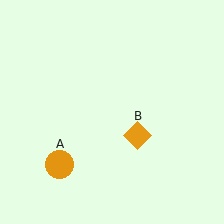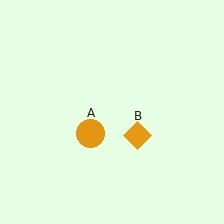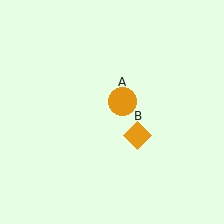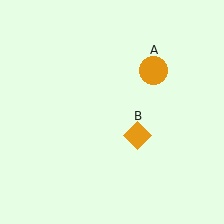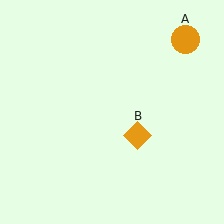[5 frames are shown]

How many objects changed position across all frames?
1 object changed position: orange circle (object A).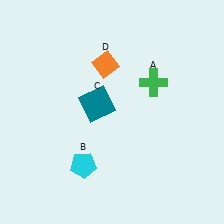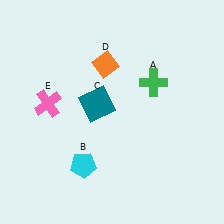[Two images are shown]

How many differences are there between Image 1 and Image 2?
There is 1 difference between the two images.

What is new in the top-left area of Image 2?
A pink cross (E) was added in the top-left area of Image 2.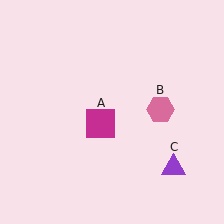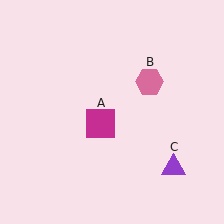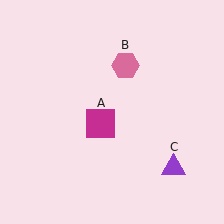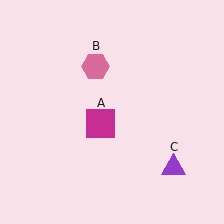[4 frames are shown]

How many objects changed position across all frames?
1 object changed position: pink hexagon (object B).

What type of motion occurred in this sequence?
The pink hexagon (object B) rotated counterclockwise around the center of the scene.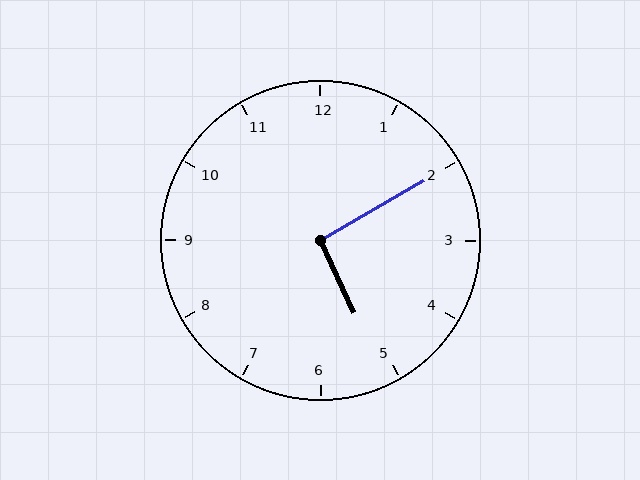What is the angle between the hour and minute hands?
Approximately 95 degrees.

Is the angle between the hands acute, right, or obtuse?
It is right.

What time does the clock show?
5:10.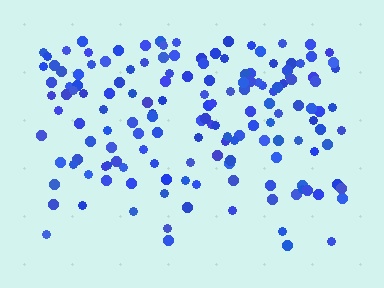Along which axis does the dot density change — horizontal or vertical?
Vertical.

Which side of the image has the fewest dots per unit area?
The bottom.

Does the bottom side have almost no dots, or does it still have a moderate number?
Still a moderate number, just noticeably fewer than the top.